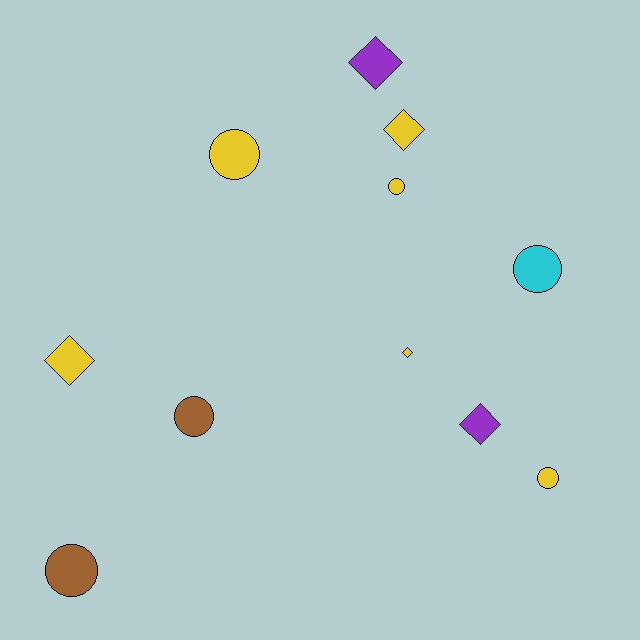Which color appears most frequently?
Yellow, with 6 objects.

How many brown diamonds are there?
There are no brown diamonds.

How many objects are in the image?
There are 11 objects.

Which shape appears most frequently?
Circle, with 6 objects.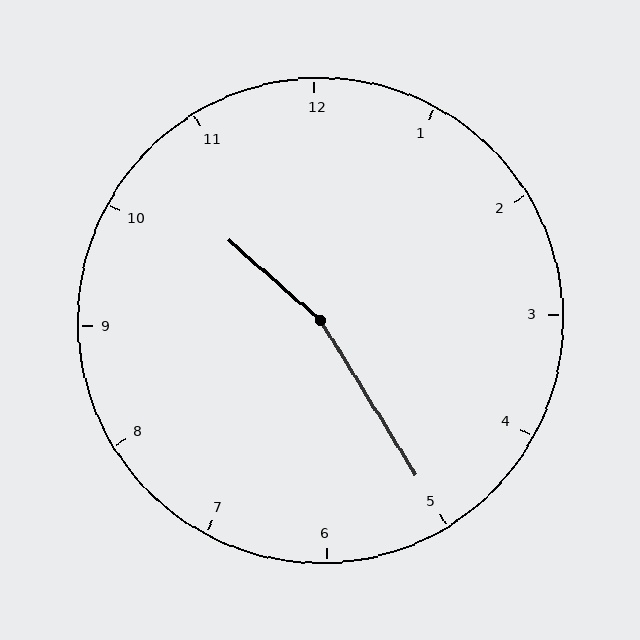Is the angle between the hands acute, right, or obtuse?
It is obtuse.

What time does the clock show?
10:25.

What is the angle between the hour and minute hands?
Approximately 162 degrees.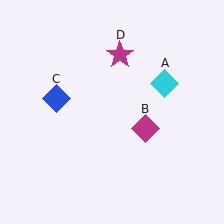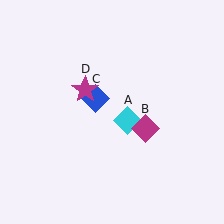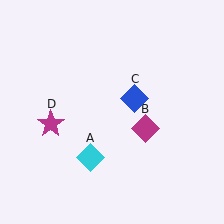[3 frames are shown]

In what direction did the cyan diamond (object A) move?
The cyan diamond (object A) moved down and to the left.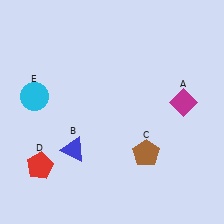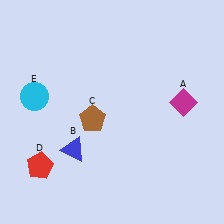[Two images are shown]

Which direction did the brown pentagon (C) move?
The brown pentagon (C) moved left.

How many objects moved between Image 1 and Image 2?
1 object moved between the two images.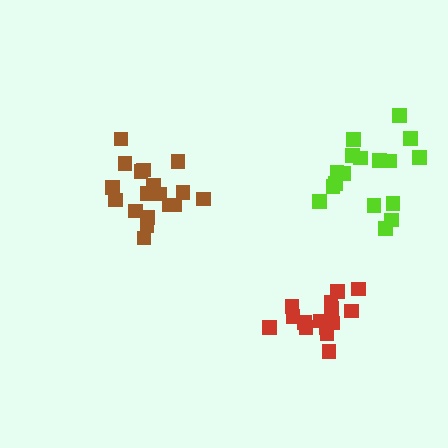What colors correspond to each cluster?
The clusters are colored: lime, red, brown.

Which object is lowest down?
The red cluster is bottommost.